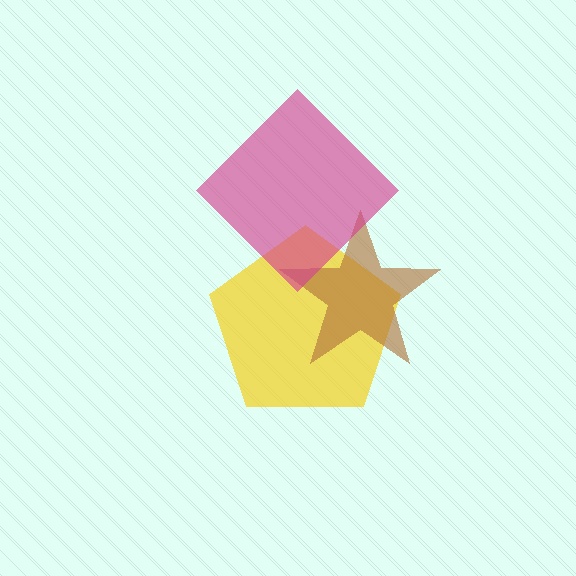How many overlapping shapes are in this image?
There are 3 overlapping shapes in the image.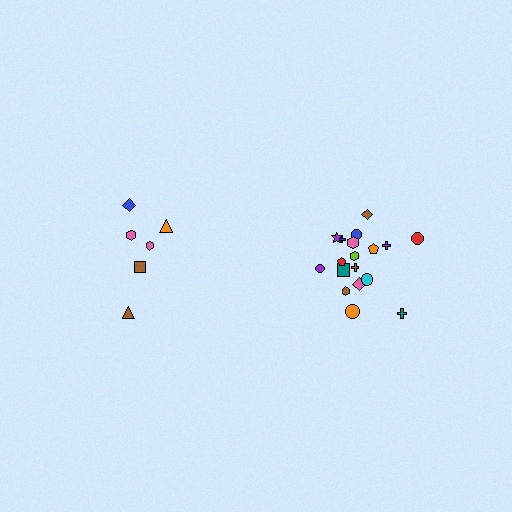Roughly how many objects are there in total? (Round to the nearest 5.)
Roughly 25 objects in total.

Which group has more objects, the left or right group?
The right group.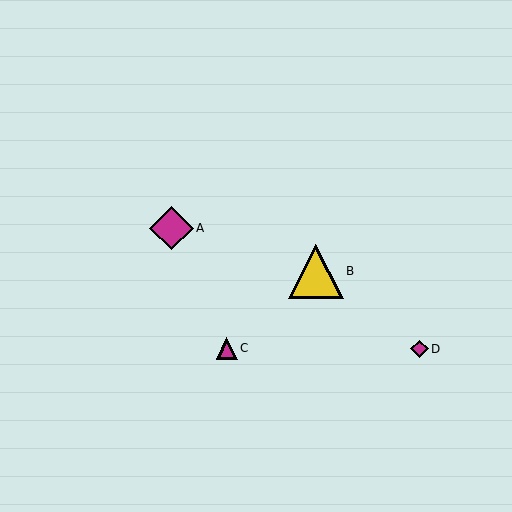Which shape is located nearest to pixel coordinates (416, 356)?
The magenta diamond (labeled D) at (420, 349) is nearest to that location.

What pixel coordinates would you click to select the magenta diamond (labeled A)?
Click at (171, 228) to select the magenta diamond A.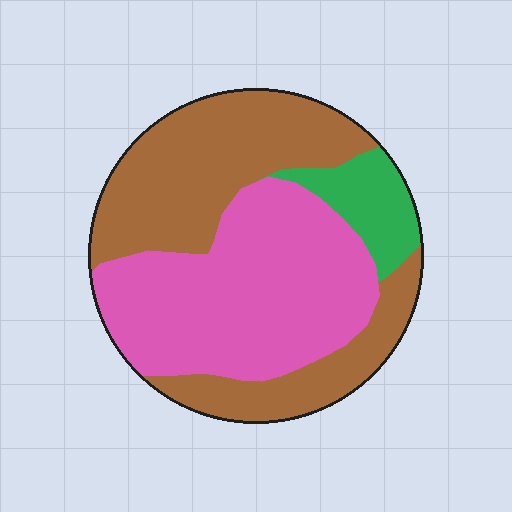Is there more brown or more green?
Brown.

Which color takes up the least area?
Green, at roughly 10%.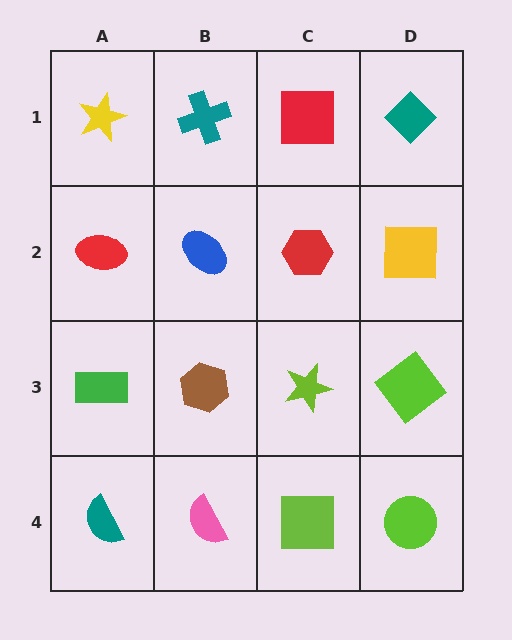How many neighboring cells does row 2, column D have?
3.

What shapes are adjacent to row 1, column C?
A red hexagon (row 2, column C), a teal cross (row 1, column B), a teal diamond (row 1, column D).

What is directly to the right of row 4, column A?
A pink semicircle.